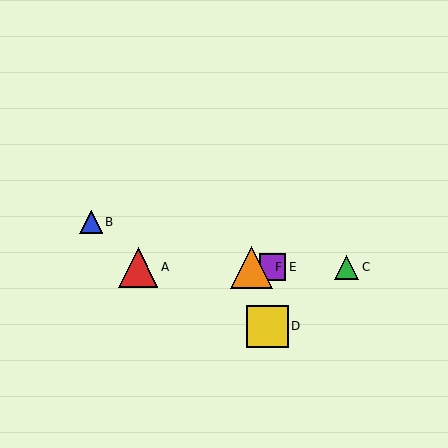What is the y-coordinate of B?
Object B is at y≈222.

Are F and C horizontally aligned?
Yes, both are at y≈267.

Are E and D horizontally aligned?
No, E is at y≈267 and D is at y≈326.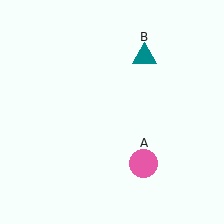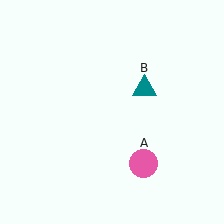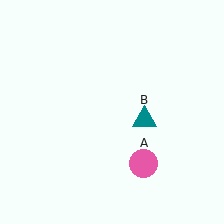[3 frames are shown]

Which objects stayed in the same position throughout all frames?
Pink circle (object A) remained stationary.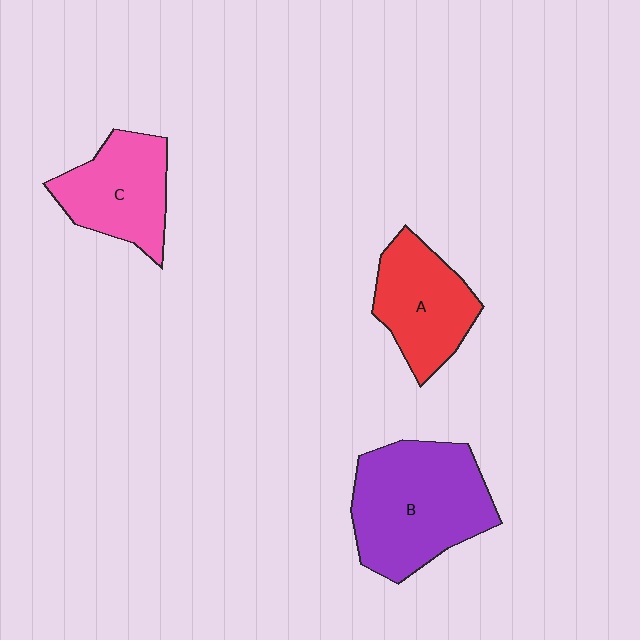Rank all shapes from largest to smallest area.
From largest to smallest: B (purple), C (pink), A (red).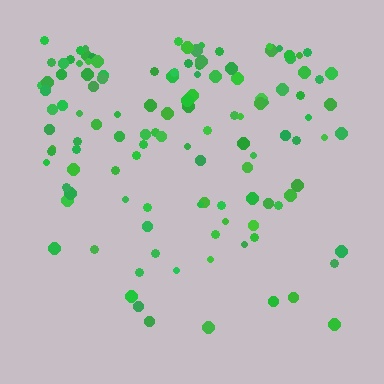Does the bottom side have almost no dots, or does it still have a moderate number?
Still a moderate number, just noticeably fewer than the top.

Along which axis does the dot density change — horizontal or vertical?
Vertical.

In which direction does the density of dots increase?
From bottom to top, with the top side densest.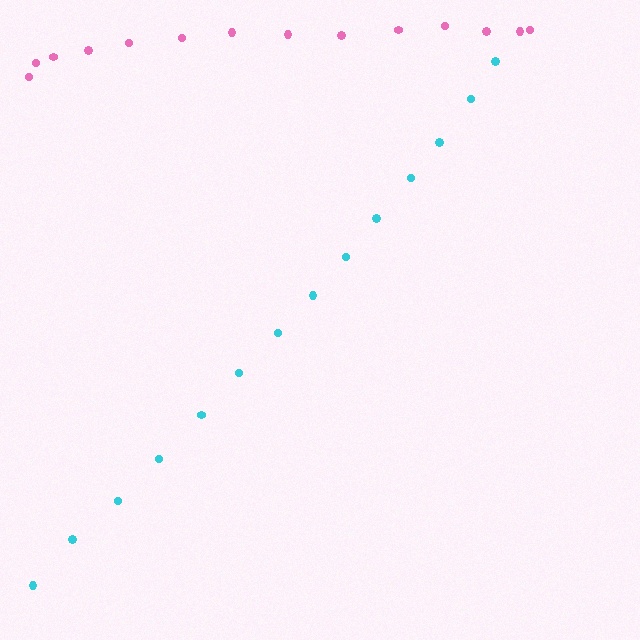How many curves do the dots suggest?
There are 2 distinct paths.